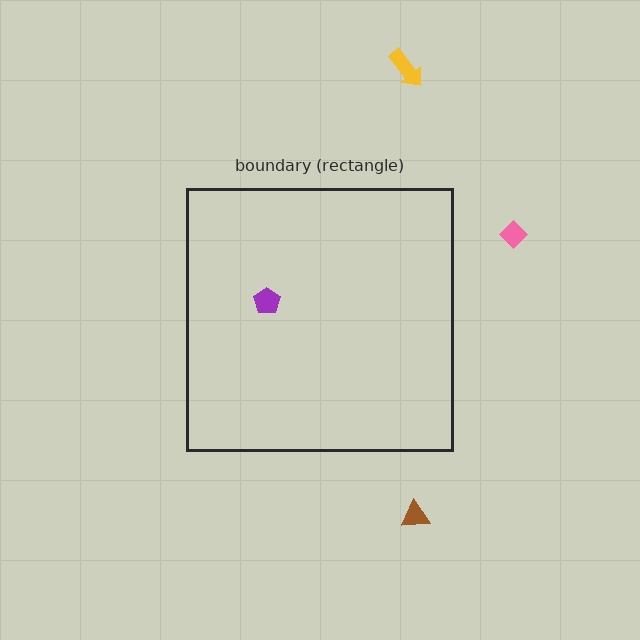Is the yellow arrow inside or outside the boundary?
Outside.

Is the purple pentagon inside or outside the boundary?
Inside.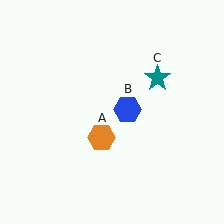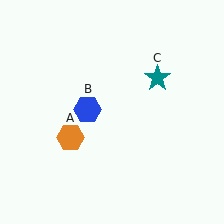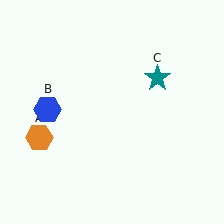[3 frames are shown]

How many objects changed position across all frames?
2 objects changed position: orange hexagon (object A), blue hexagon (object B).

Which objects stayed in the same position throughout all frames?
Teal star (object C) remained stationary.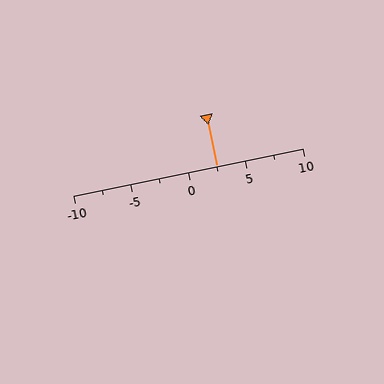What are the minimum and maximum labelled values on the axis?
The axis runs from -10 to 10.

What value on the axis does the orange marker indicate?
The marker indicates approximately 2.5.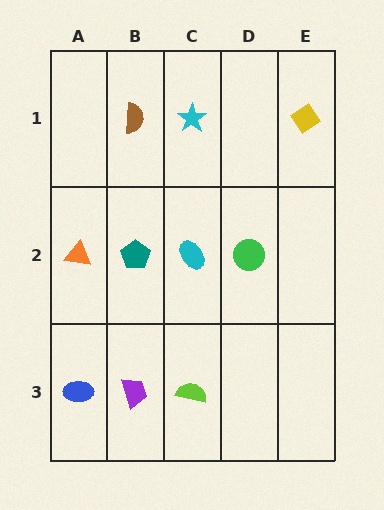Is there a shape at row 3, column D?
No, that cell is empty.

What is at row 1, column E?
A yellow diamond.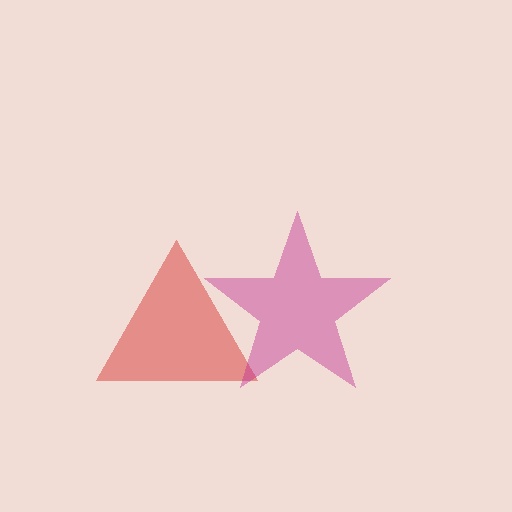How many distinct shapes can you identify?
There are 2 distinct shapes: a red triangle, a magenta star.